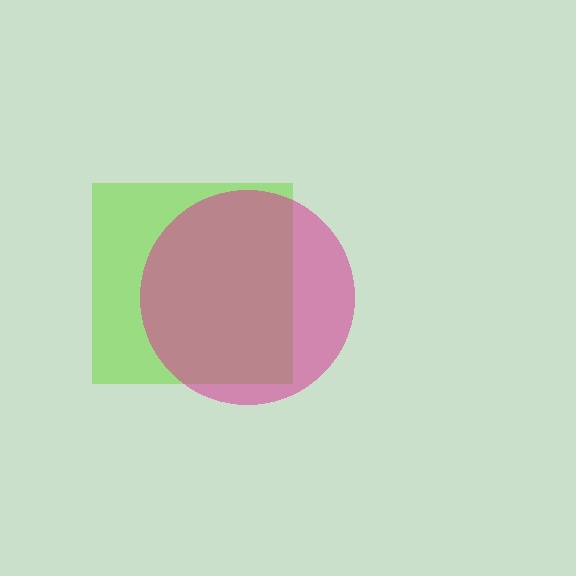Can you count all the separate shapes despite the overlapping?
Yes, there are 2 separate shapes.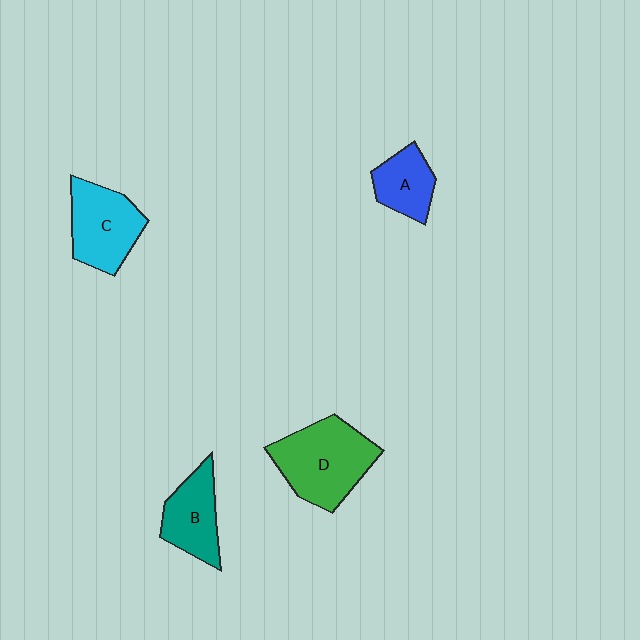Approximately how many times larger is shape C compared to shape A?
Approximately 1.5 times.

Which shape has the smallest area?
Shape A (blue).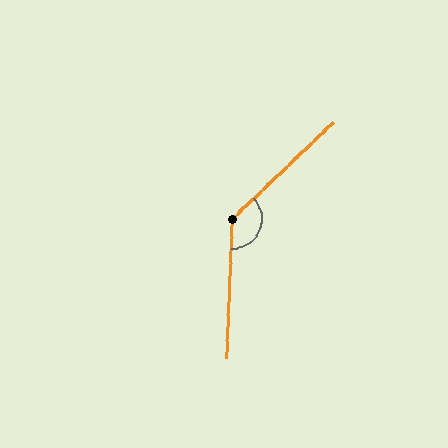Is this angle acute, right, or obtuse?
It is obtuse.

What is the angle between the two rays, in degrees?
Approximately 136 degrees.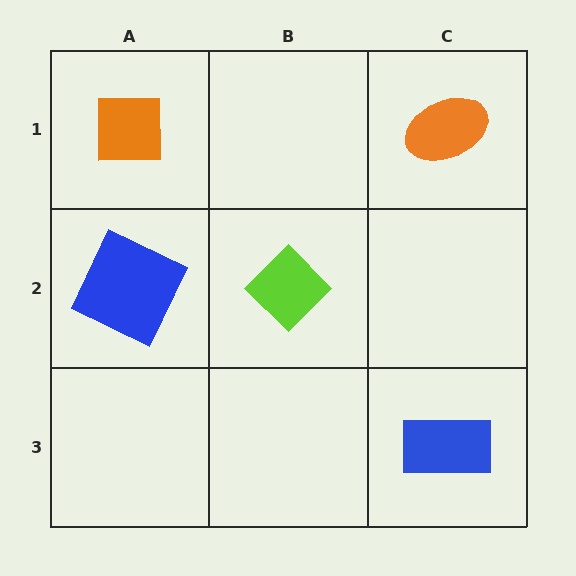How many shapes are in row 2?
2 shapes.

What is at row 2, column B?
A lime diamond.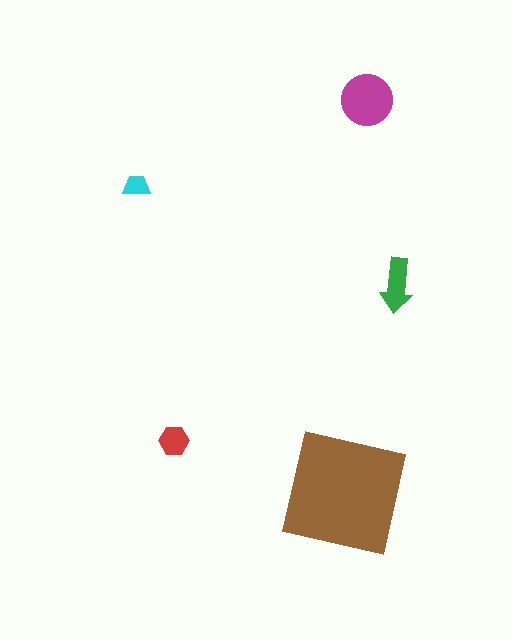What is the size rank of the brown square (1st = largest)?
1st.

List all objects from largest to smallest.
The brown square, the magenta circle, the green arrow, the red hexagon, the cyan trapezoid.